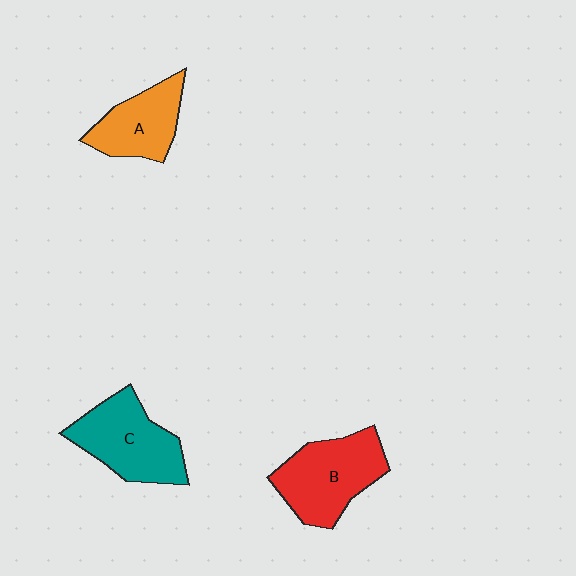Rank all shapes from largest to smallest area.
From largest to smallest: B (red), C (teal), A (orange).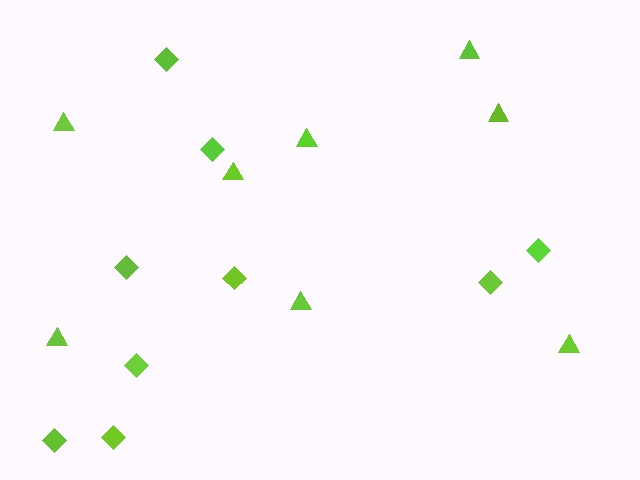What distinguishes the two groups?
There are 2 groups: one group of diamonds (9) and one group of triangles (8).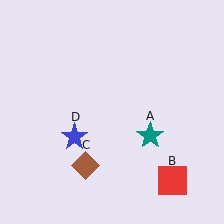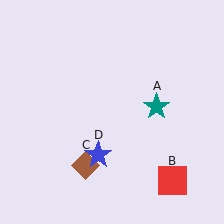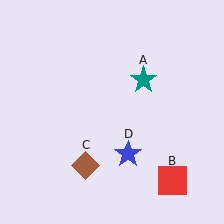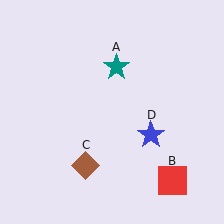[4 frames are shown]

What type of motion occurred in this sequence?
The teal star (object A), blue star (object D) rotated counterclockwise around the center of the scene.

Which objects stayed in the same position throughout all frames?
Red square (object B) and brown diamond (object C) remained stationary.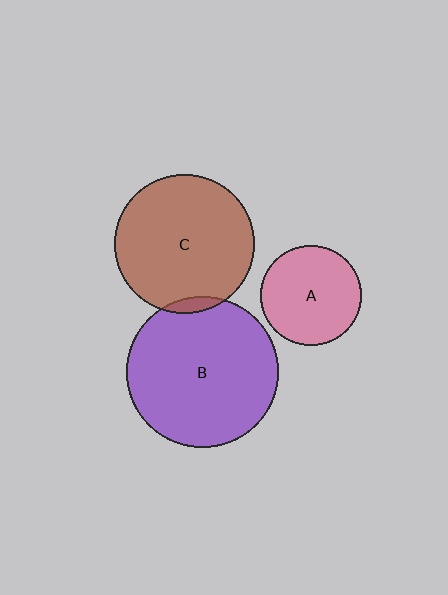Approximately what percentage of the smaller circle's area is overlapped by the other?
Approximately 5%.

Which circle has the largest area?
Circle B (purple).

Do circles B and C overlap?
Yes.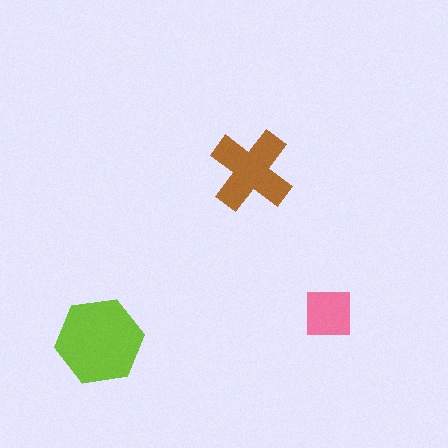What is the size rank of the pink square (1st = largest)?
3rd.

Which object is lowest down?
The lime hexagon is bottommost.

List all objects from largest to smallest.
The lime hexagon, the brown cross, the pink square.